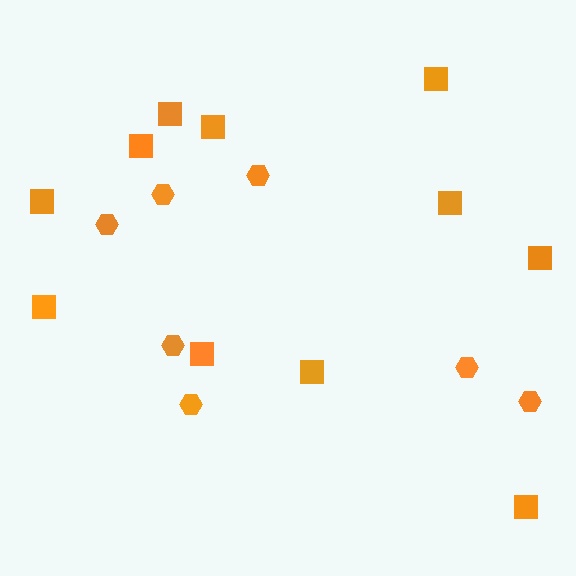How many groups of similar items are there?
There are 2 groups: one group of hexagons (7) and one group of squares (11).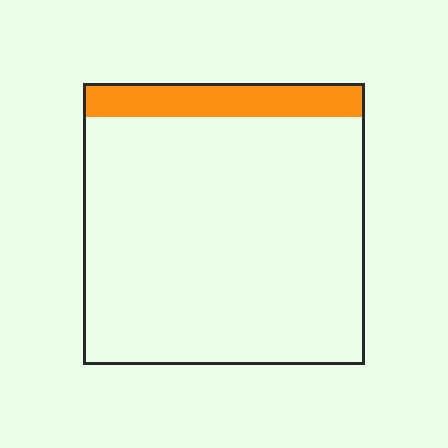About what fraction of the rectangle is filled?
About one eighth (1/8).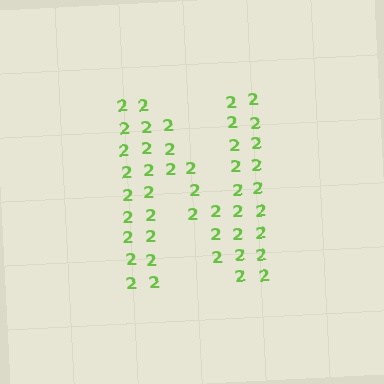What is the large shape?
The large shape is the letter N.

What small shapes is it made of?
It is made of small digit 2's.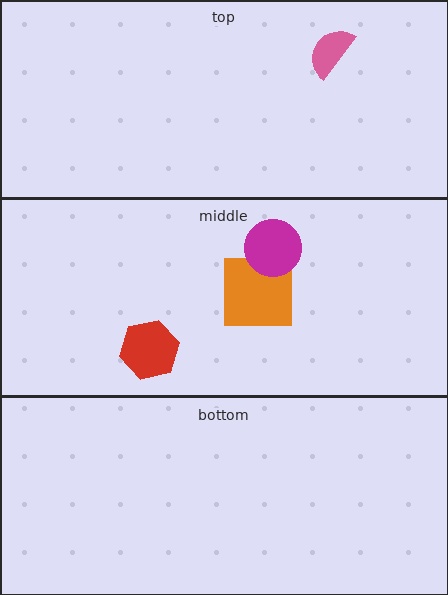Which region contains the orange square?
The middle region.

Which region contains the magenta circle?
The middle region.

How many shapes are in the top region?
1.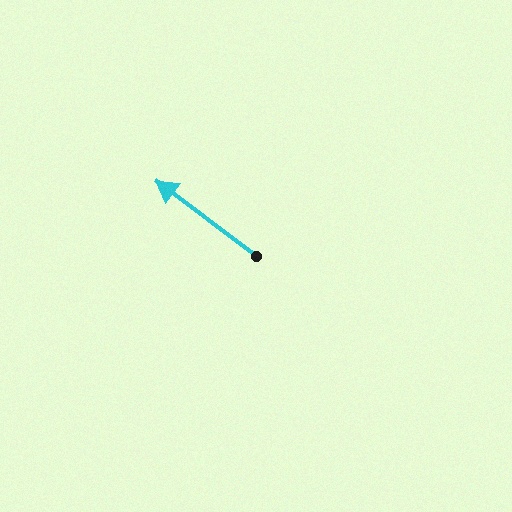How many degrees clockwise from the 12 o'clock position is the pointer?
Approximately 307 degrees.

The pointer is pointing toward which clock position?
Roughly 10 o'clock.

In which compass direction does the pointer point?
Northwest.